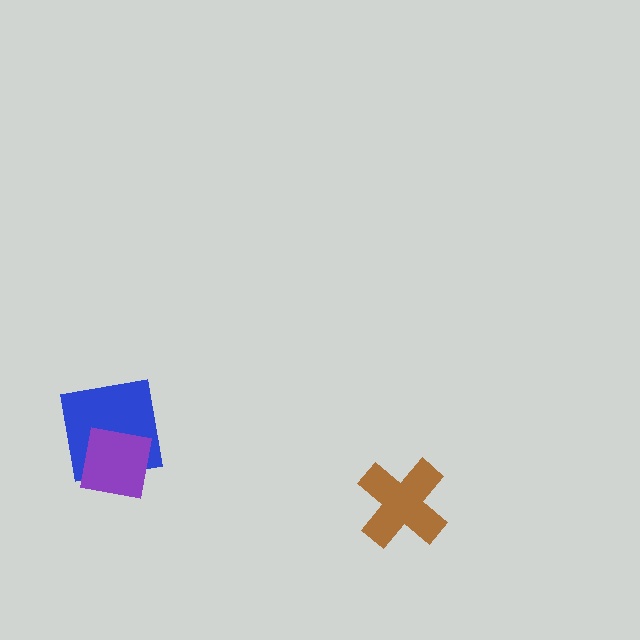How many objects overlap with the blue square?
1 object overlaps with the blue square.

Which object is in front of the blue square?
The purple square is in front of the blue square.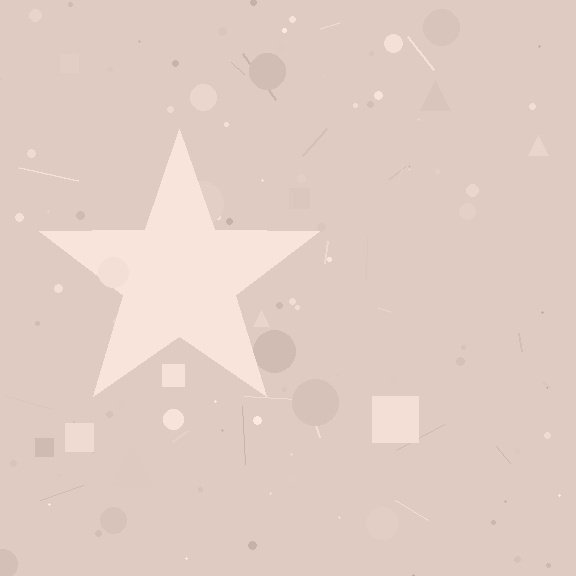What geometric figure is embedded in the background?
A star is embedded in the background.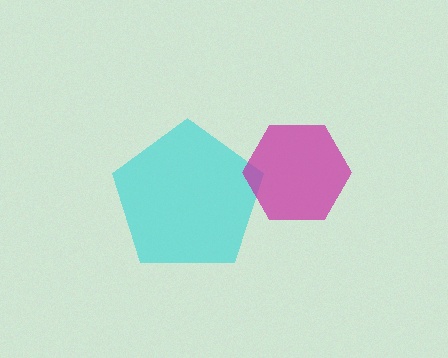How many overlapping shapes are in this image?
There are 2 overlapping shapes in the image.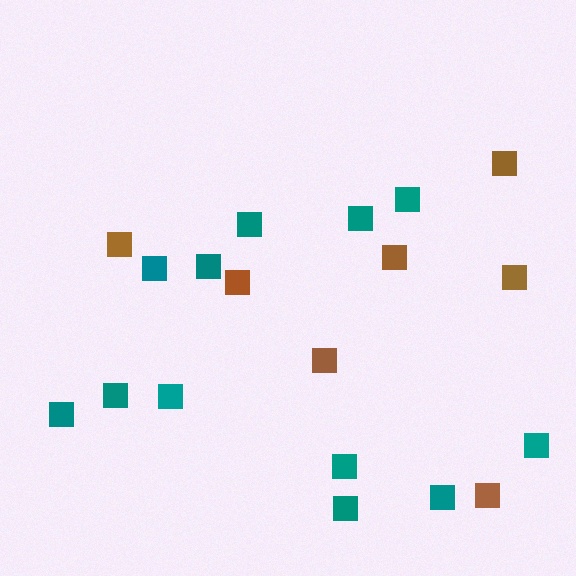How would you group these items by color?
There are 2 groups: one group of teal squares (12) and one group of brown squares (7).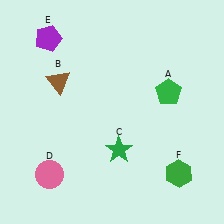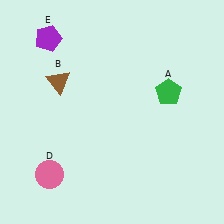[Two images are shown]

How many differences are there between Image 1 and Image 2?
There are 2 differences between the two images.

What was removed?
The green star (C), the green hexagon (F) were removed in Image 2.